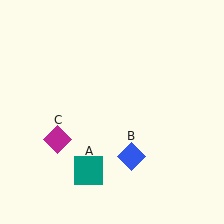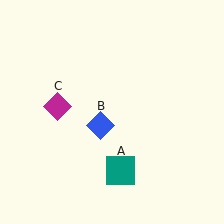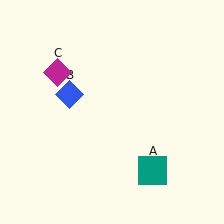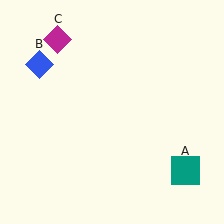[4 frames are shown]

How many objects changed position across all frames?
3 objects changed position: teal square (object A), blue diamond (object B), magenta diamond (object C).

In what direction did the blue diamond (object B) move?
The blue diamond (object B) moved up and to the left.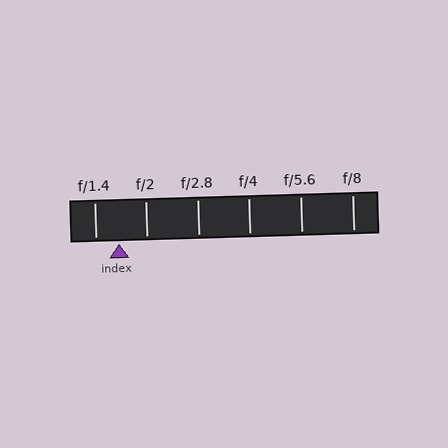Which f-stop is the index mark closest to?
The index mark is closest to f/1.4.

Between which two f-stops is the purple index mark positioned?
The index mark is between f/1.4 and f/2.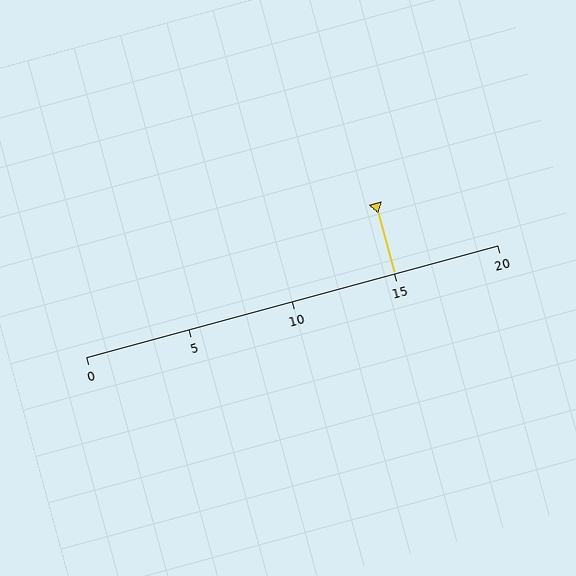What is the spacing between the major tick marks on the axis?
The major ticks are spaced 5 apart.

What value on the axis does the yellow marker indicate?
The marker indicates approximately 15.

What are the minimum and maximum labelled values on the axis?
The axis runs from 0 to 20.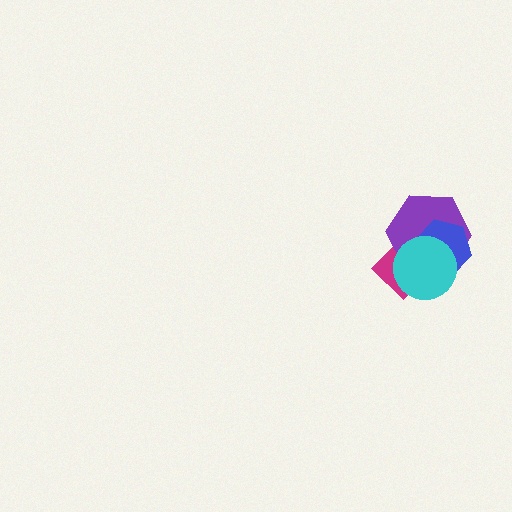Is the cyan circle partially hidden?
No, no other shape covers it.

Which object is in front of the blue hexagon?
The cyan circle is in front of the blue hexagon.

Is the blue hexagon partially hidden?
Yes, it is partially covered by another shape.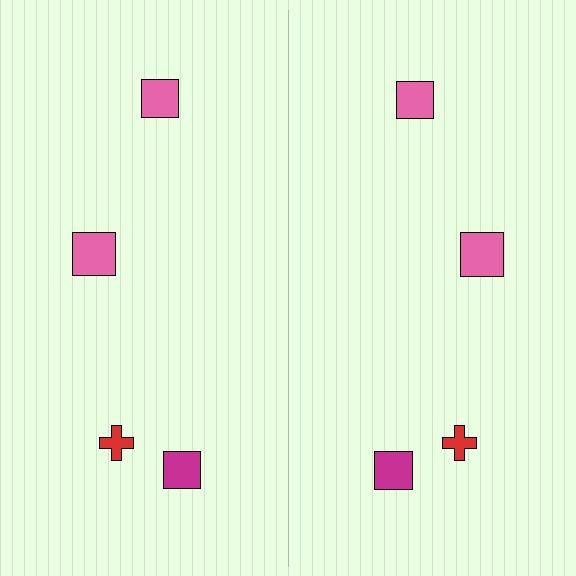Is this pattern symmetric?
Yes, this pattern has bilateral (reflection) symmetry.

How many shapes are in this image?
There are 8 shapes in this image.